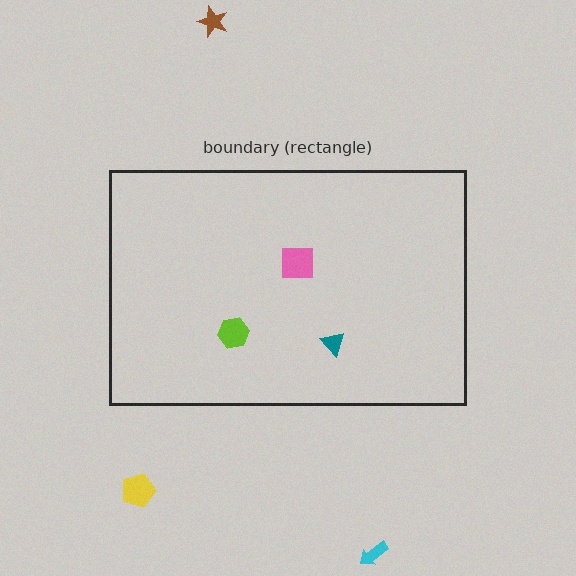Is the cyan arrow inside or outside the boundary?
Outside.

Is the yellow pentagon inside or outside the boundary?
Outside.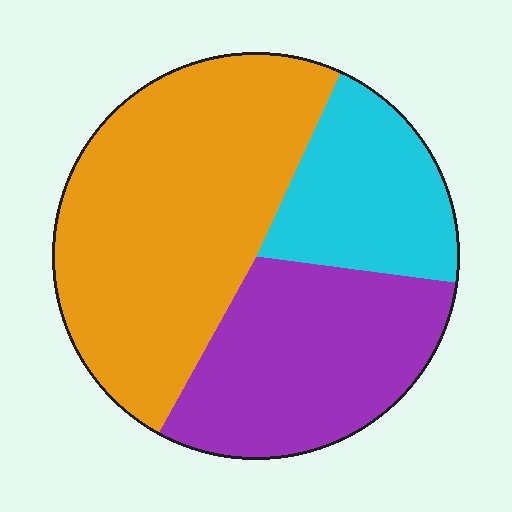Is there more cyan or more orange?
Orange.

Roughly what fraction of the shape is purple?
Purple covers roughly 30% of the shape.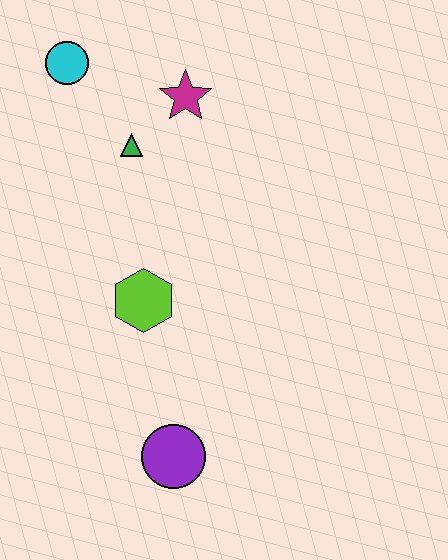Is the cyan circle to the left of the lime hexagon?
Yes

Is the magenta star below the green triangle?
No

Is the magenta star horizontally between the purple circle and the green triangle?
No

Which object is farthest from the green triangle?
The purple circle is farthest from the green triangle.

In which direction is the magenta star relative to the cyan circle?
The magenta star is to the right of the cyan circle.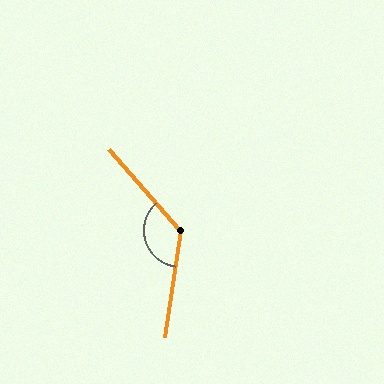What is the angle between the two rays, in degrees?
Approximately 130 degrees.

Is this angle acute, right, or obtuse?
It is obtuse.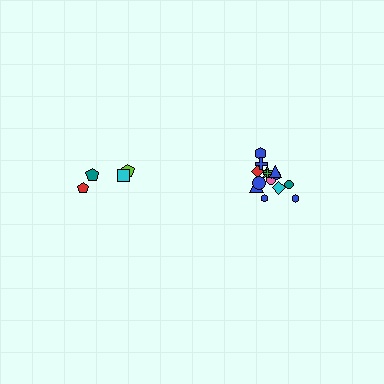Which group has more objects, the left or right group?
The right group.